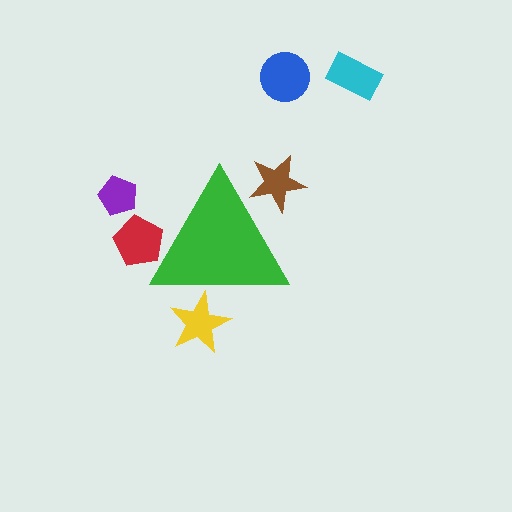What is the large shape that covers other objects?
A green triangle.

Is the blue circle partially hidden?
No, the blue circle is fully visible.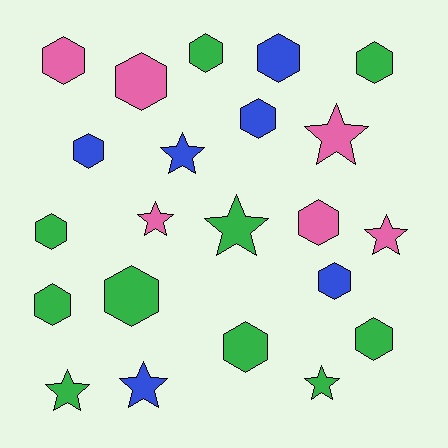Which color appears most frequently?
Green, with 10 objects.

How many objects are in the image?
There are 22 objects.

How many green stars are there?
There are 3 green stars.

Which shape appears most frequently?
Hexagon, with 14 objects.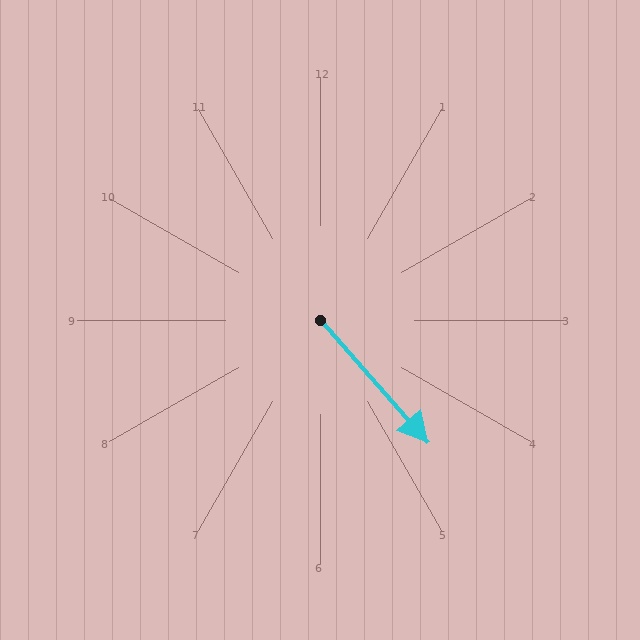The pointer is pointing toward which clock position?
Roughly 5 o'clock.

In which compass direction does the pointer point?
Southeast.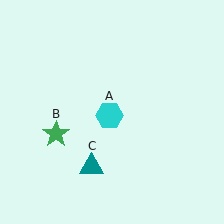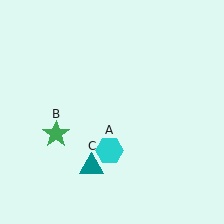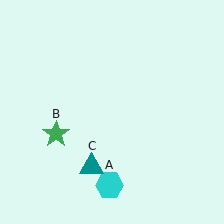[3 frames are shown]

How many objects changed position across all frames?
1 object changed position: cyan hexagon (object A).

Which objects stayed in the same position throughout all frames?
Green star (object B) and teal triangle (object C) remained stationary.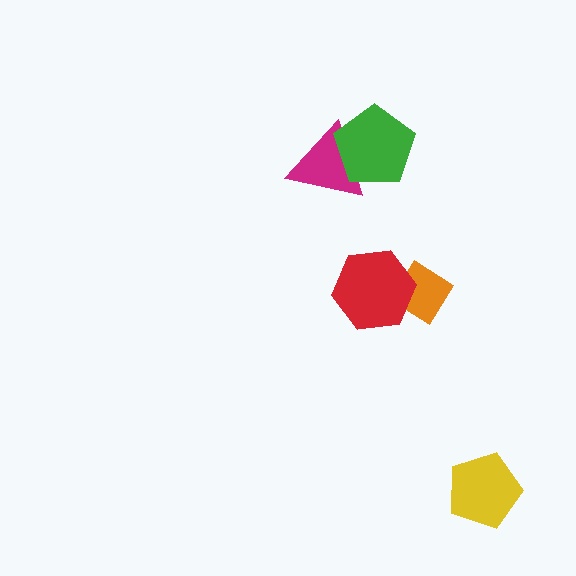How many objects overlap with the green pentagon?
1 object overlaps with the green pentagon.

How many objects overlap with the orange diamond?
1 object overlaps with the orange diamond.